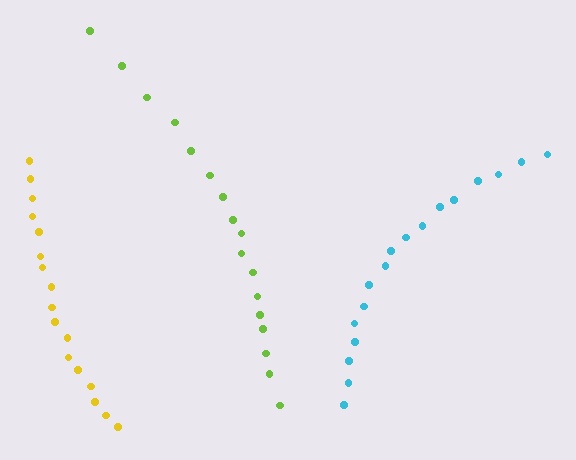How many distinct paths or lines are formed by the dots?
There are 3 distinct paths.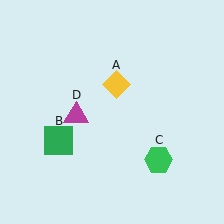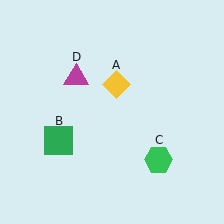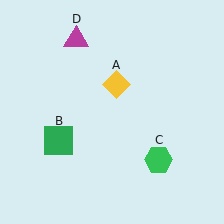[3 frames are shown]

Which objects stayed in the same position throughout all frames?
Yellow diamond (object A) and green square (object B) and green hexagon (object C) remained stationary.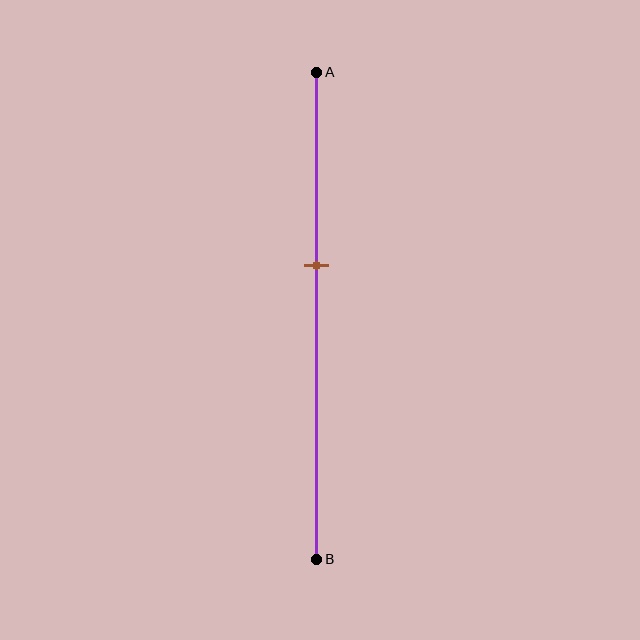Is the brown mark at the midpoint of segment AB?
No, the mark is at about 40% from A, not at the 50% midpoint.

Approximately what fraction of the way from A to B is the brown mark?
The brown mark is approximately 40% of the way from A to B.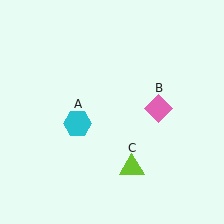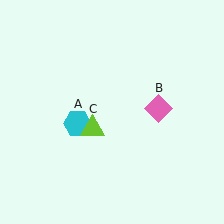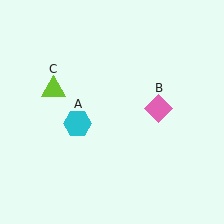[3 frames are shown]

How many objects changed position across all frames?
1 object changed position: lime triangle (object C).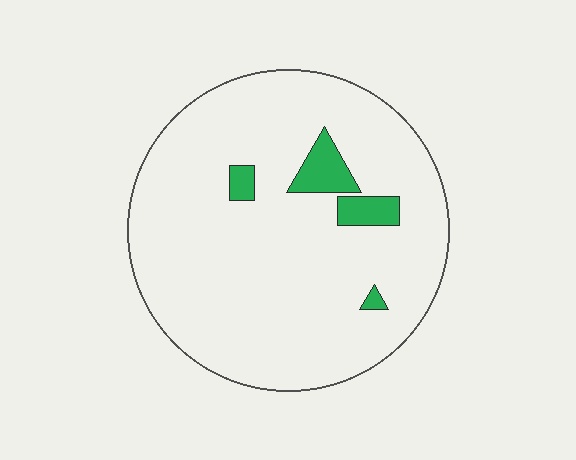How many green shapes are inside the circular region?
4.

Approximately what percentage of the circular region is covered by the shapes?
Approximately 5%.